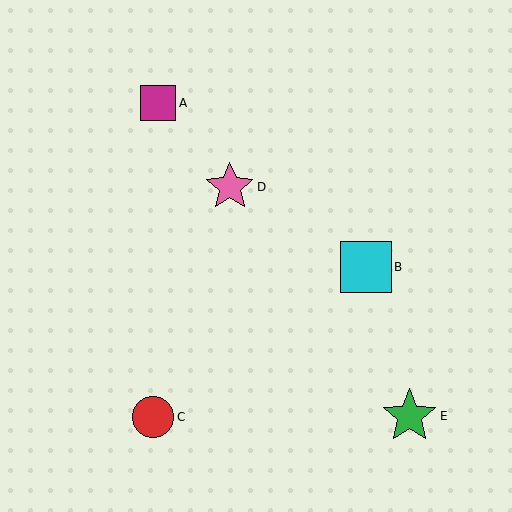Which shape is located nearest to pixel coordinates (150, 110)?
The magenta square (labeled A) at (158, 103) is nearest to that location.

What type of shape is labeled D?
Shape D is a pink star.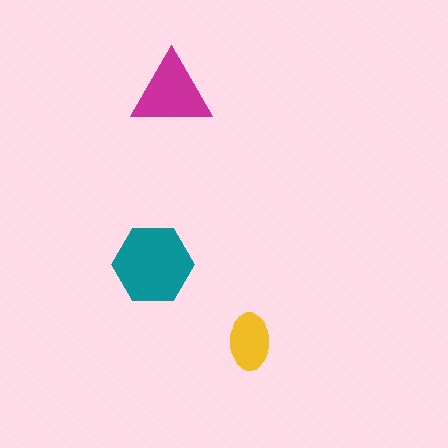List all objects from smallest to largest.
The yellow ellipse, the magenta triangle, the teal hexagon.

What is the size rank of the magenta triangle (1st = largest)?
2nd.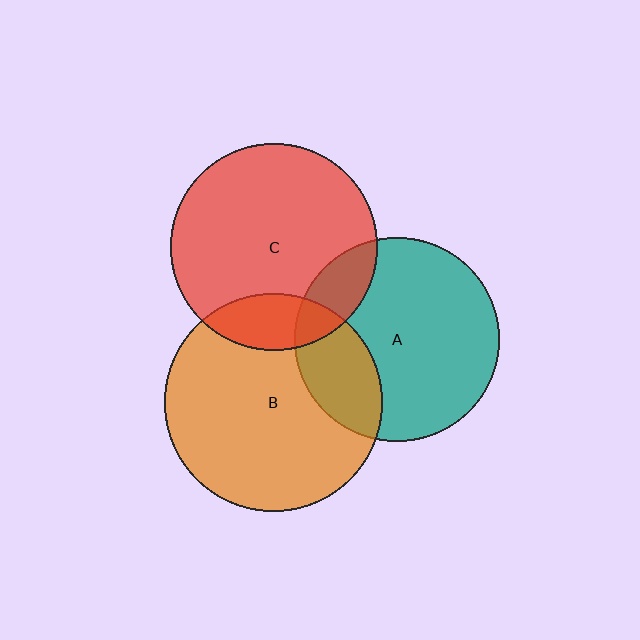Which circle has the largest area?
Circle B (orange).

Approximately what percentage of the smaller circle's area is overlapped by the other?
Approximately 15%.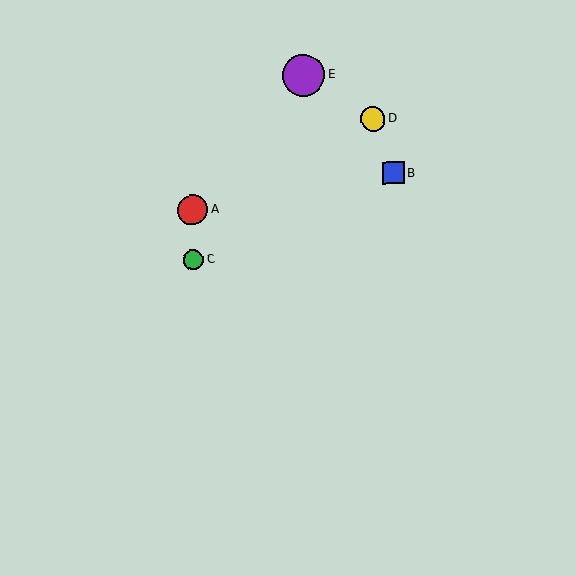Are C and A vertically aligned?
Yes, both are at x≈193.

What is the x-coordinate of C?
Object C is at x≈193.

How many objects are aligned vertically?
2 objects (A, C) are aligned vertically.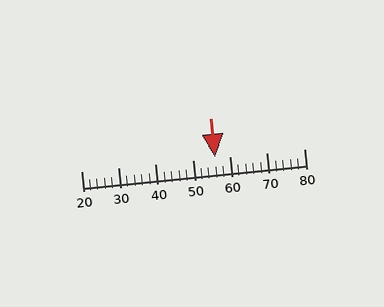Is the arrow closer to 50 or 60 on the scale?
The arrow is closer to 60.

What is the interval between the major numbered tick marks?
The major tick marks are spaced 10 units apart.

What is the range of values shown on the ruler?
The ruler shows values from 20 to 80.